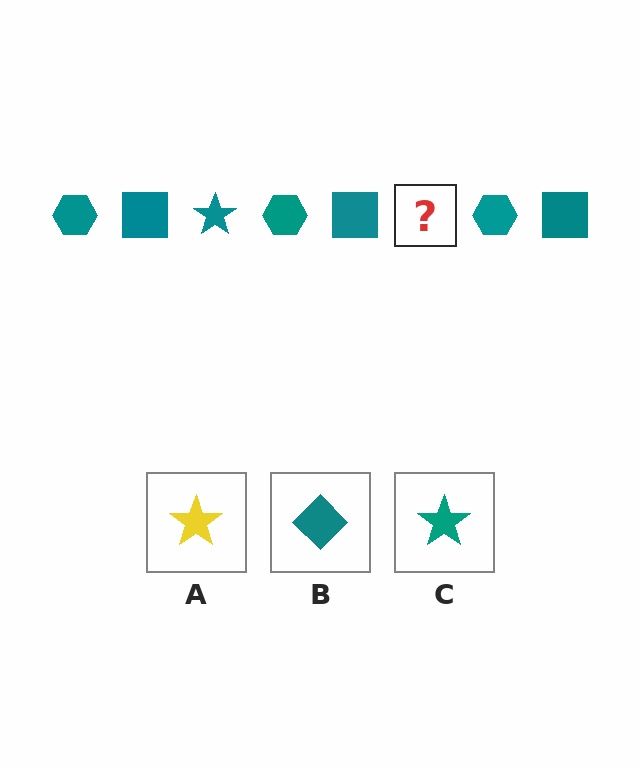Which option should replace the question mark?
Option C.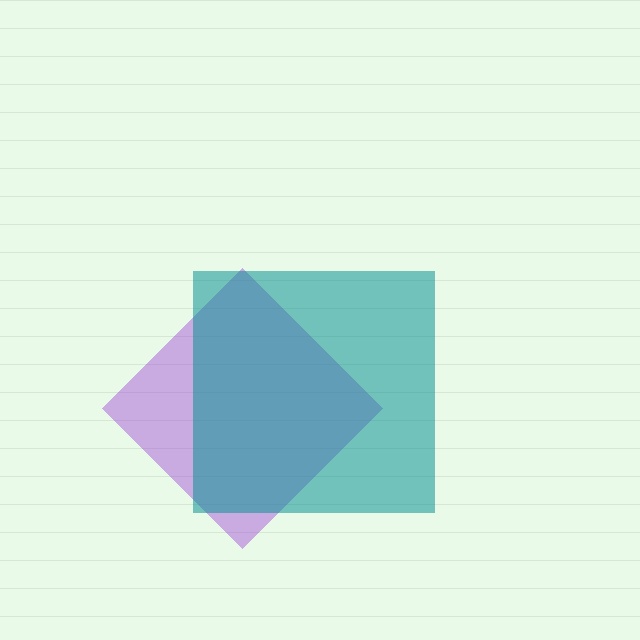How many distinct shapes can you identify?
There are 2 distinct shapes: a purple diamond, a teal square.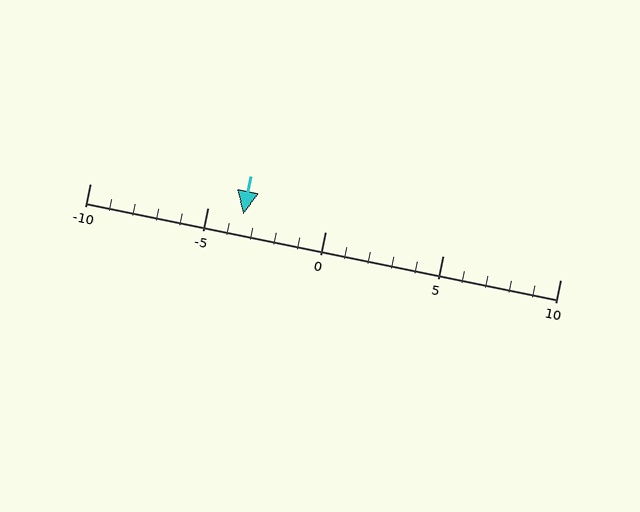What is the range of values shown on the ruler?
The ruler shows values from -10 to 10.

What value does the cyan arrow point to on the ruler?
The cyan arrow points to approximately -4.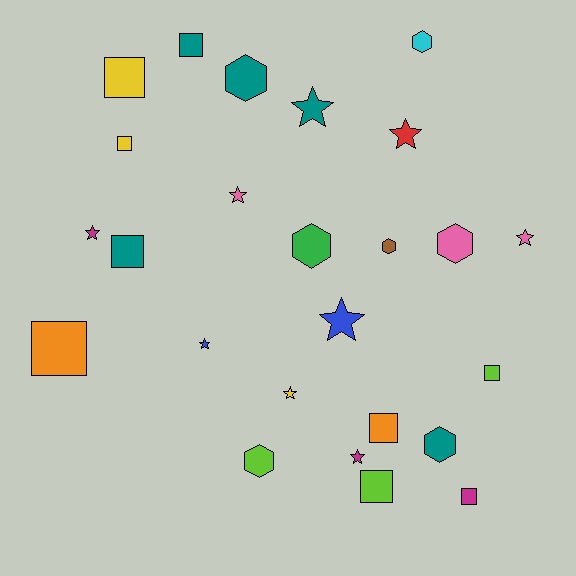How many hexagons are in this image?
There are 7 hexagons.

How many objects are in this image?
There are 25 objects.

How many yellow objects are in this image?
There are 3 yellow objects.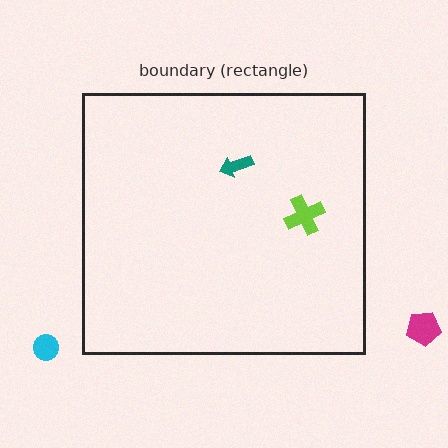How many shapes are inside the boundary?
2 inside, 2 outside.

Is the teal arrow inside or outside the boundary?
Inside.